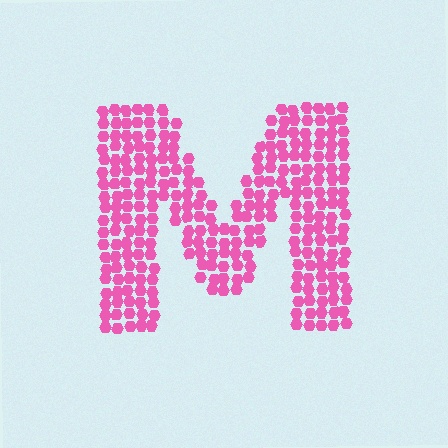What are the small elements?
The small elements are hexagons.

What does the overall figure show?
The overall figure shows the letter M.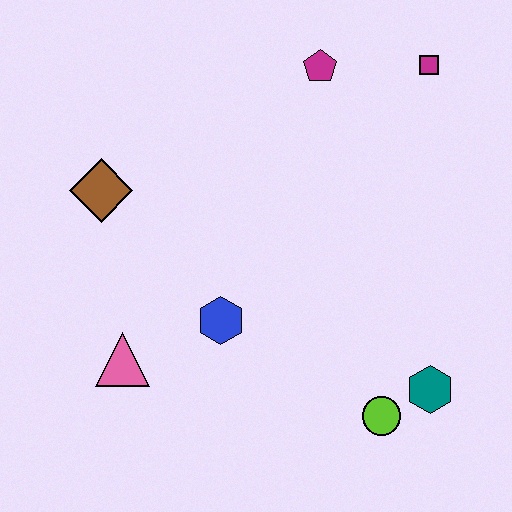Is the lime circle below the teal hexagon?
Yes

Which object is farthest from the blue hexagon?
The magenta square is farthest from the blue hexagon.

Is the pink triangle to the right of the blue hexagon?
No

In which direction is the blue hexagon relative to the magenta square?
The blue hexagon is below the magenta square.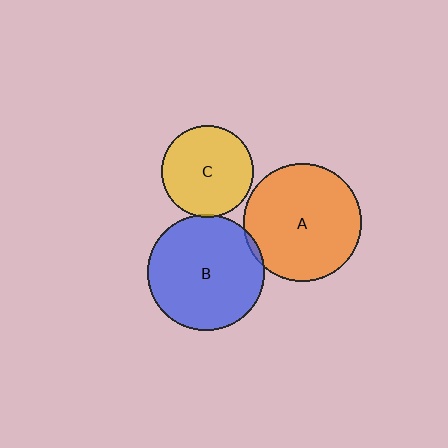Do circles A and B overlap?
Yes.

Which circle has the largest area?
Circle A (orange).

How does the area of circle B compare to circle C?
Approximately 1.6 times.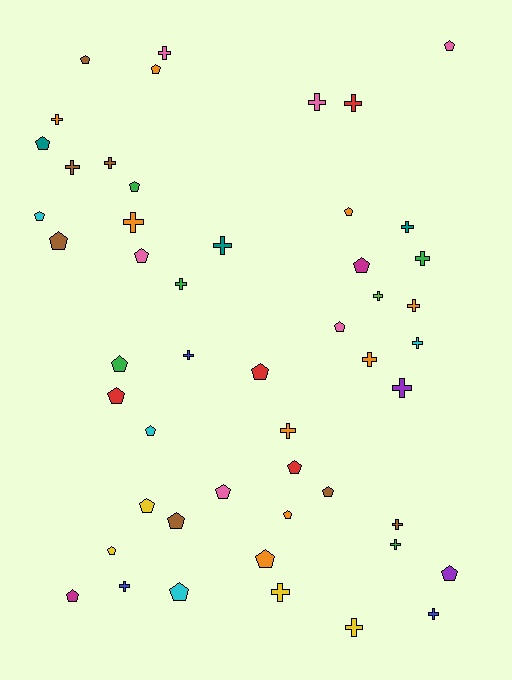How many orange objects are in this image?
There are 9 orange objects.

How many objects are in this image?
There are 50 objects.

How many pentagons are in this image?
There are 26 pentagons.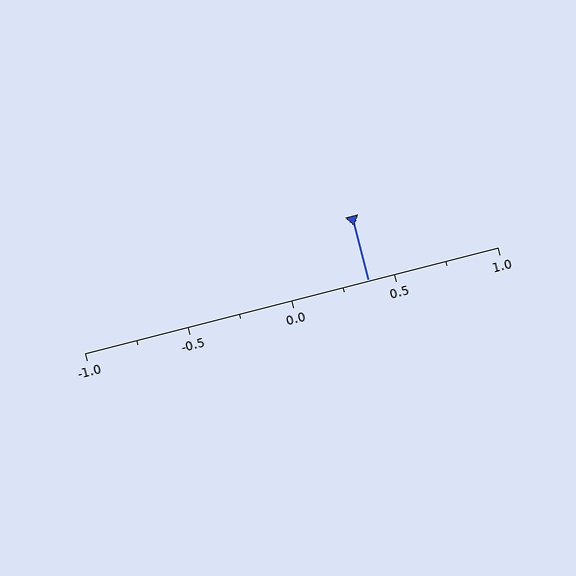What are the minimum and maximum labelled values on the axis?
The axis runs from -1.0 to 1.0.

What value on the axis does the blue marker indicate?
The marker indicates approximately 0.38.